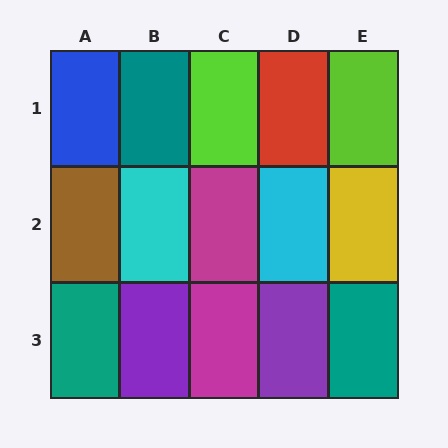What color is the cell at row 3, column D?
Purple.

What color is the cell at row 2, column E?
Yellow.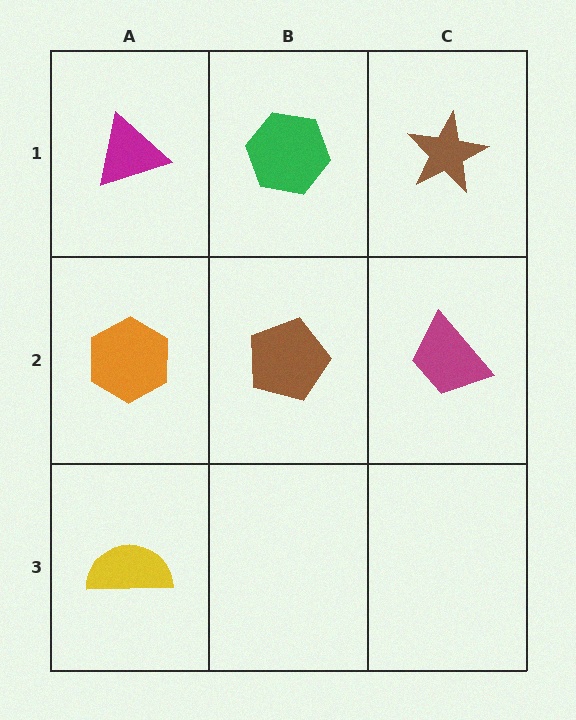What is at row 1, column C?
A brown star.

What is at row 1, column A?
A magenta triangle.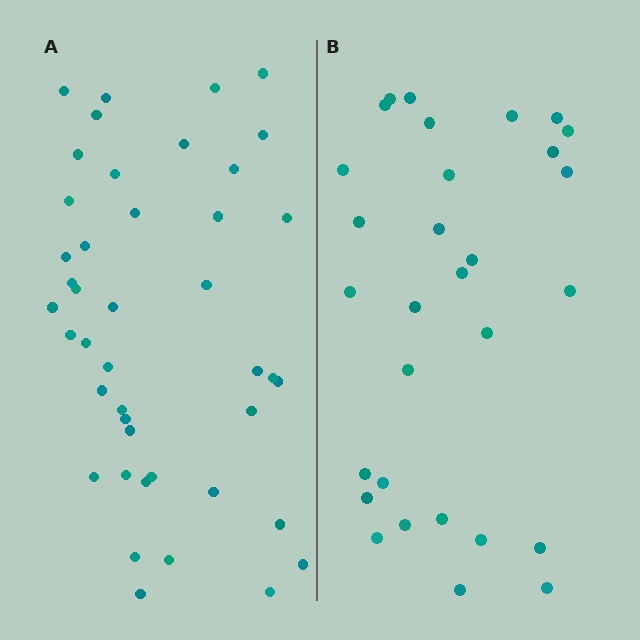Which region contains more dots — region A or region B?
Region A (the left region) has more dots.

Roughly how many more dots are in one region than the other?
Region A has approximately 15 more dots than region B.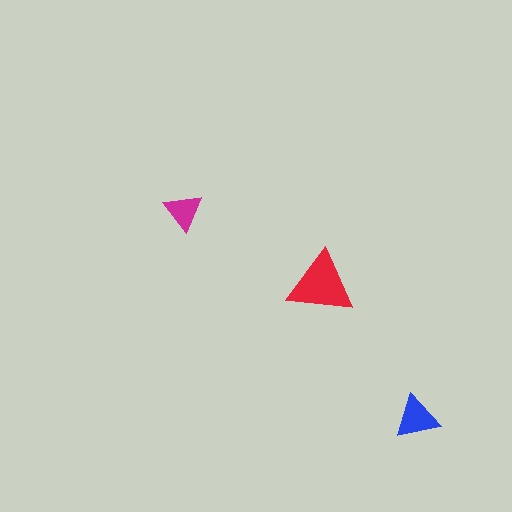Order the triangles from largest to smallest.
the red one, the blue one, the magenta one.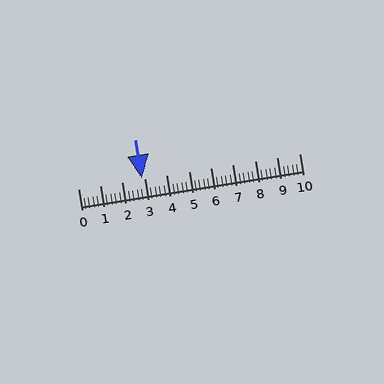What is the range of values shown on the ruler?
The ruler shows values from 0 to 10.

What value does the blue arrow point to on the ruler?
The blue arrow points to approximately 2.9.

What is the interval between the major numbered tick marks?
The major tick marks are spaced 1 units apart.